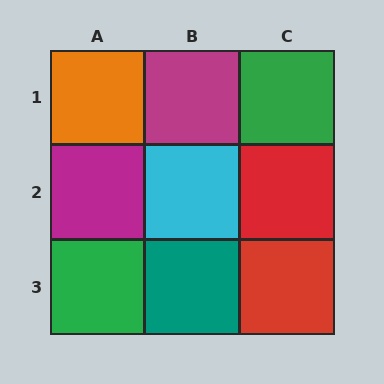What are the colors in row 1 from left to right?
Orange, magenta, green.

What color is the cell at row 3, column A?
Green.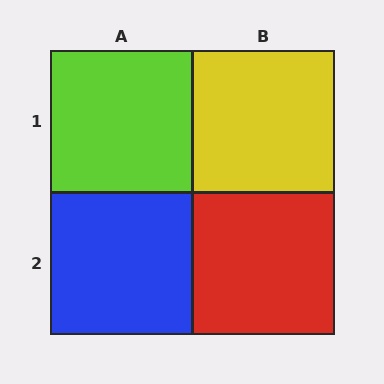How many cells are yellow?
1 cell is yellow.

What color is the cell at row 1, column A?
Lime.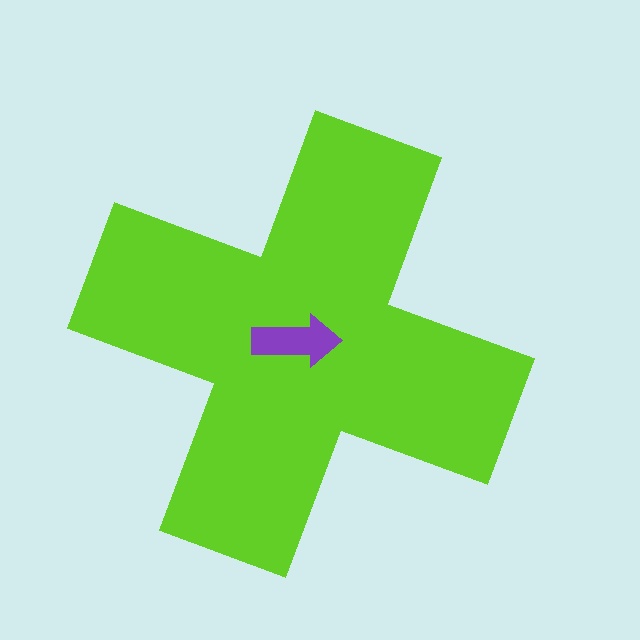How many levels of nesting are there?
2.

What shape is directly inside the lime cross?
The purple arrow.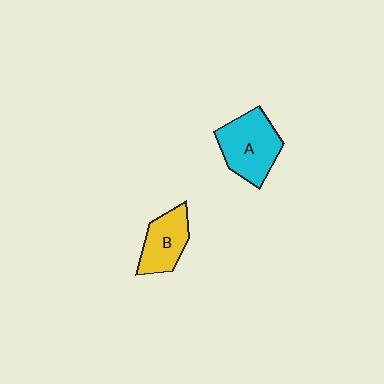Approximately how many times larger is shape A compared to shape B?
Approximately 1.4 times.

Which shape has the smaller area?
Shape B (yellow).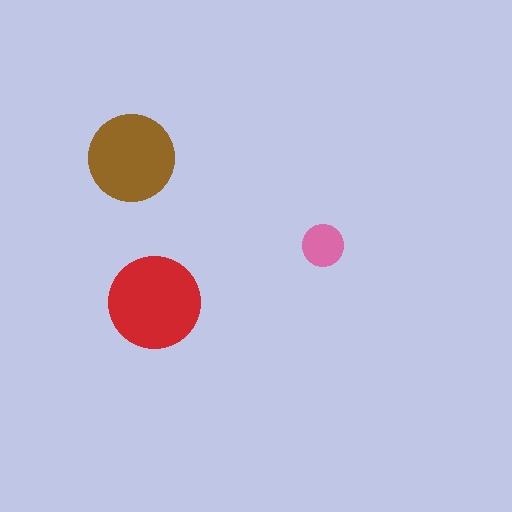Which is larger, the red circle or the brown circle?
The red one.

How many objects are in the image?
There are 3 objects in the image.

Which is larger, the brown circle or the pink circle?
The brown one.